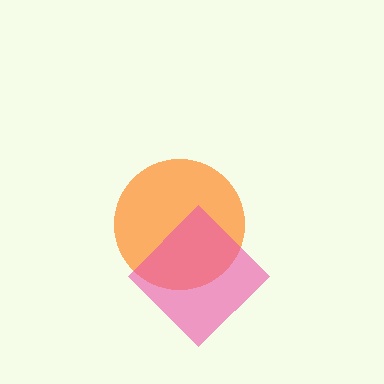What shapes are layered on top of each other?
The layered shapes are: an orange circle, a pink diamond.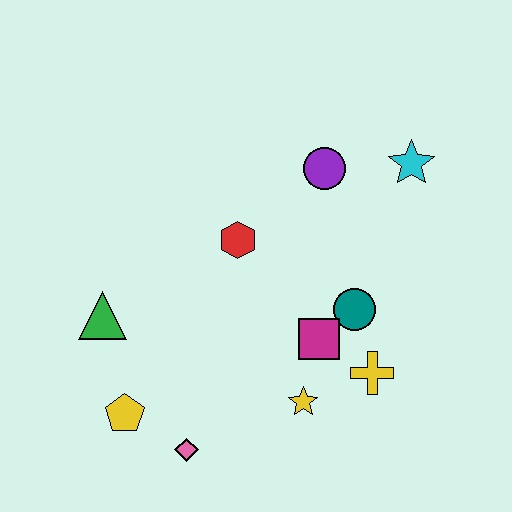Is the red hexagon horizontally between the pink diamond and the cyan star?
Yes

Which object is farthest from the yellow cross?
The green triangle is farthest from the yellow cross.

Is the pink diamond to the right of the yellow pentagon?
Yes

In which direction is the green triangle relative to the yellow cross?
The green triangle is to the left of the yellow cross.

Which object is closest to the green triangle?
The yellow pentagon is closest to the green triangle.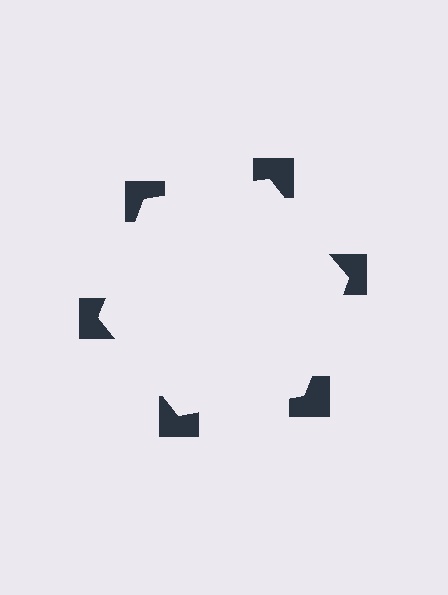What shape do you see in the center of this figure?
An illusory hexagon — its edges are inferred from the aligned wedge cuts in the notched squares, not physically drawn.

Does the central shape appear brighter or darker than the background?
It typically appears slightly brighter than the background, even though no actual brightness change is drawn.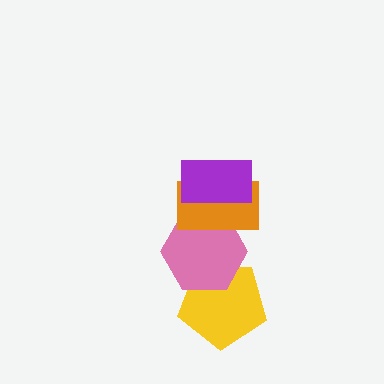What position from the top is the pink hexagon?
The pink hexagon is 3rd from the top.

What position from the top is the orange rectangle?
The orange rectangle is 2nd from the top.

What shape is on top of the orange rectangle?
The purple rectangle is on top of the orange rectangle.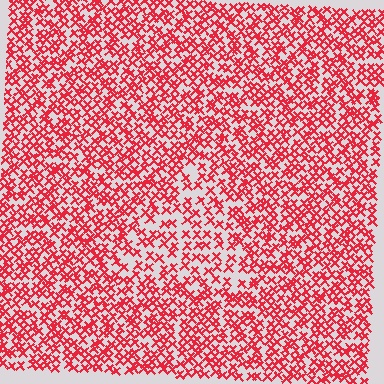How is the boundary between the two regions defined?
The boundary is defined by a change in element density (approximately 1.7x ratio). All elements are the same color, size, and shape.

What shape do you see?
I see a triangle.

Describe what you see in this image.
The image contains small red elements arranged at two different densities. A triangle-shaped region is visible where the elements are less densely packed than the surrounding area.